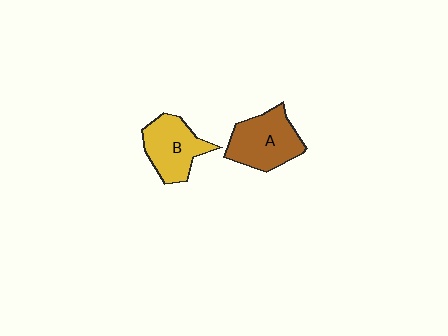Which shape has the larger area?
Shape A (brown).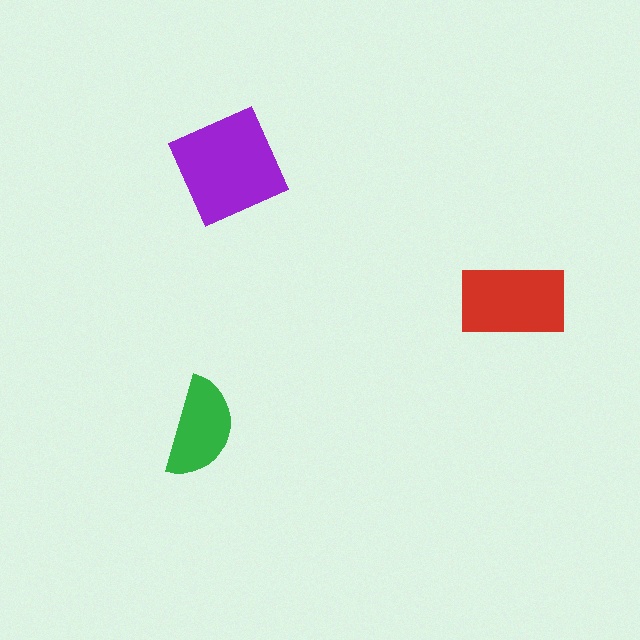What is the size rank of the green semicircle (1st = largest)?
3rd.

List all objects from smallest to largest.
The green semicircle, the red rectangle, the purple diamond.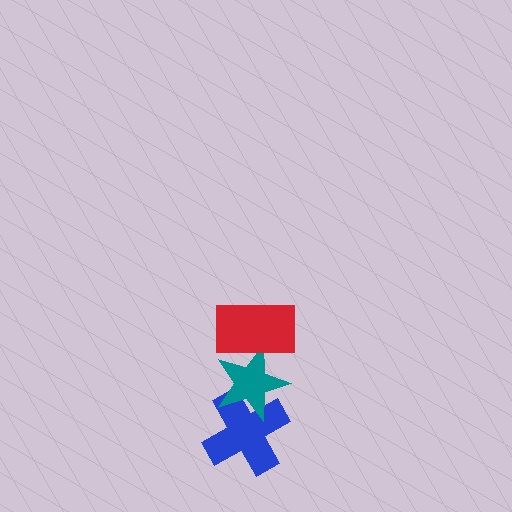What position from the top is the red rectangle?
The red rectangle is 1st from the top.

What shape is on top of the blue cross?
The teal star is on top of the blue cross.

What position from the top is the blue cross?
The blue cross is 3rd from the top.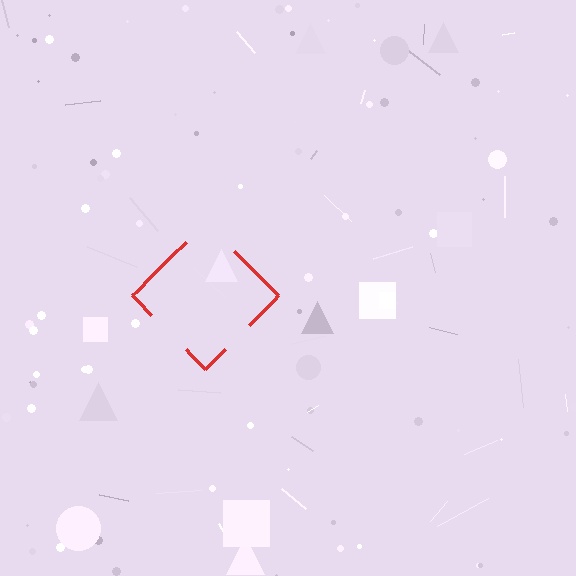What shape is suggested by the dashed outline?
The dashed outline suggests a diamond.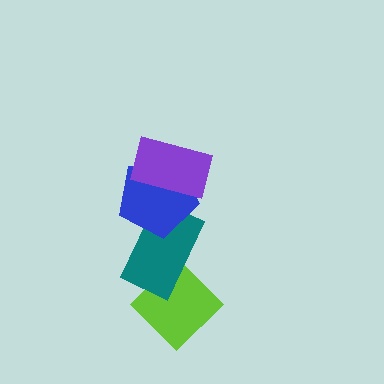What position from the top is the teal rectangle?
The teal rectangle is 3rd from the top.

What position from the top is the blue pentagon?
The blue pentagon is 2nd from the top.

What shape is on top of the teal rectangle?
The blue pentagon is on top of the teal rectangle.